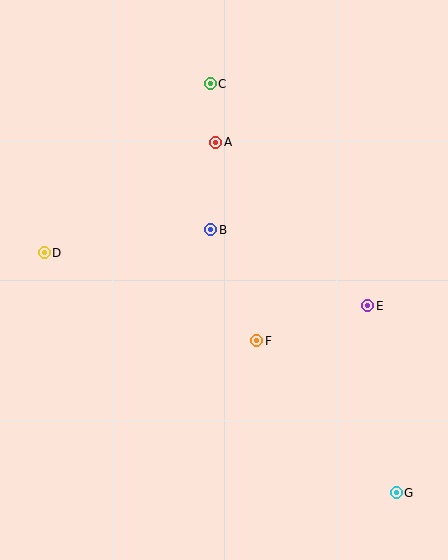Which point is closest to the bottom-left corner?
Point D is closest to the bottom-left corner.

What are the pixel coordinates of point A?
Point A is at (216, 142).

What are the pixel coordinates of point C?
Point C is at (210, 84).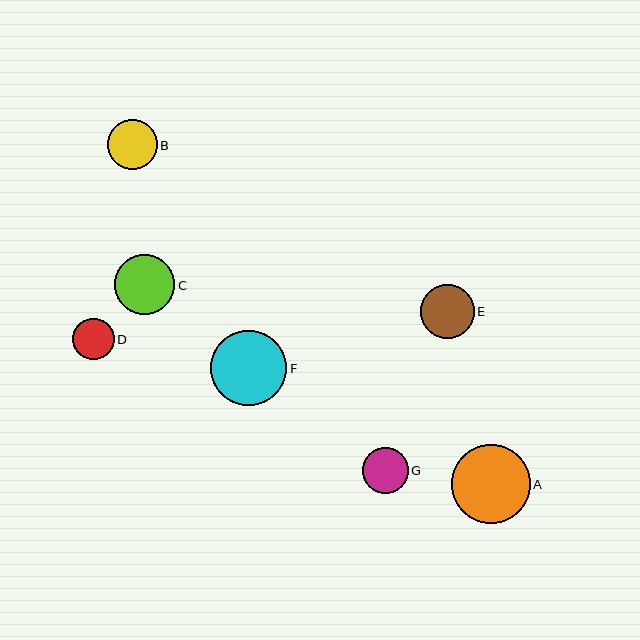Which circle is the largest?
Circle A is the largest with a size of approximately 79 pixels.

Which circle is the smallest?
Circle D is the smallest with a size of approximately 41 pixels.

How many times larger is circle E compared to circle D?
Circle E is approximately 1.3 times the size of circle D.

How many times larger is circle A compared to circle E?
Circle A is approximately 1.5 times the size of circle E.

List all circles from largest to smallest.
From largest to smallest: A, F, C, E, B, G, D.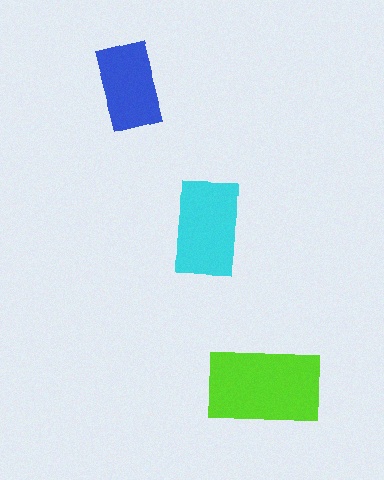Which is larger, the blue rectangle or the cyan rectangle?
The cyan one.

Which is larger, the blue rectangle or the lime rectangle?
The lime one.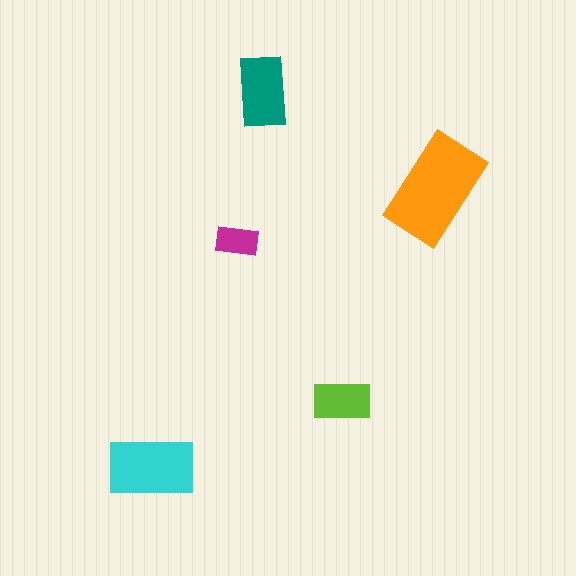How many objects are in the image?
There are 5 objects in the image.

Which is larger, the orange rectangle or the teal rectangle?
The orange one.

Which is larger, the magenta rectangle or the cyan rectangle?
The cyan one.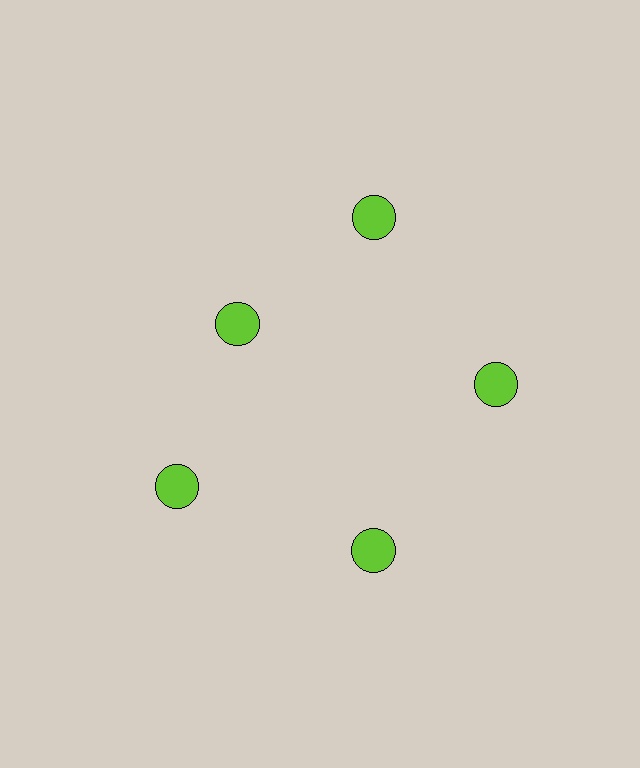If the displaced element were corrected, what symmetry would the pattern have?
It would have 5-fold rotational symmetry — the pattern would map onto itself every 72 degrees.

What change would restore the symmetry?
The symmetry would be restored by moving it outward, back onto the ring so that all 5 circles sit at equal angles and equal distance from the center.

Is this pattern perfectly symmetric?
No. The 5 lime circles are arranged in a ring, but one element near the 10 o'clock position is pulled inward toward the center, breaking the 5-fold rotational symmetry.